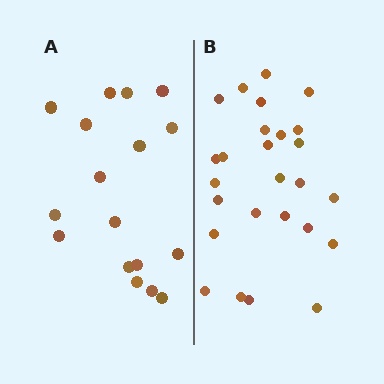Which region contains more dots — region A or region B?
Region B (the right region) has more dots.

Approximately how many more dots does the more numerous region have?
Region B has roughly 8 or so more dots than region A.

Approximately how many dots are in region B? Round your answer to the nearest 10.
About 30 dots. (The exact count is 26, which rounds to 30.)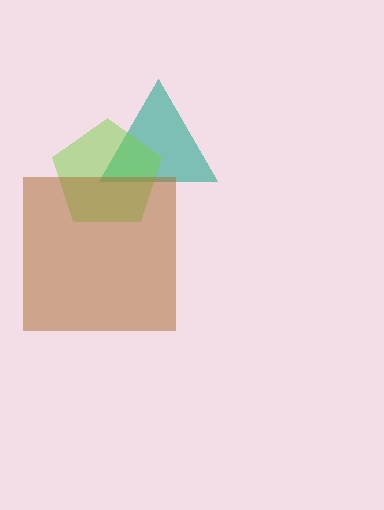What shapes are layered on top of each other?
The layered shapes are: a teal triangle, a lime pentagon, a brown square.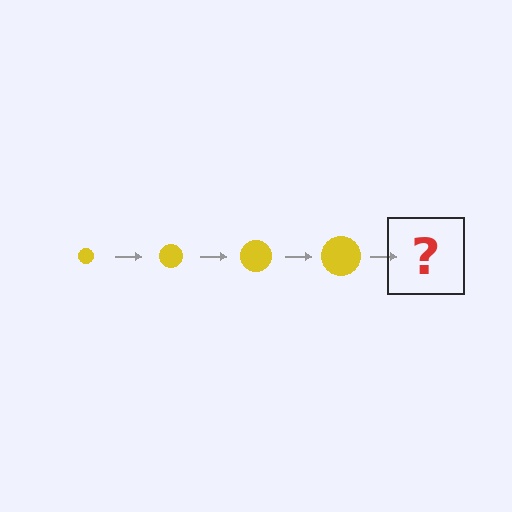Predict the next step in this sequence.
The next step is a yellow circle, larger than the previous one.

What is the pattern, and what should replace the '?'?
The pattern is that the circle gets progressively larger each step. The '?' should be a yellow circle, larger than the previous one.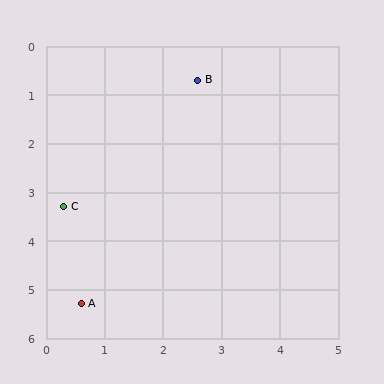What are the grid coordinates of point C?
Point C is at approximately (0.3, 3.3).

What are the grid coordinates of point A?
Point A is at approximately (0.6, 5.3).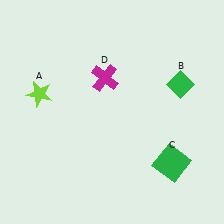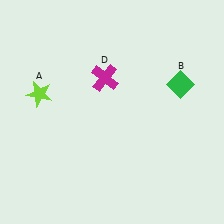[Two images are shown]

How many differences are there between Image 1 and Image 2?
There is 1 difference between the two images.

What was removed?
The green square (C) was removed in Image 2.